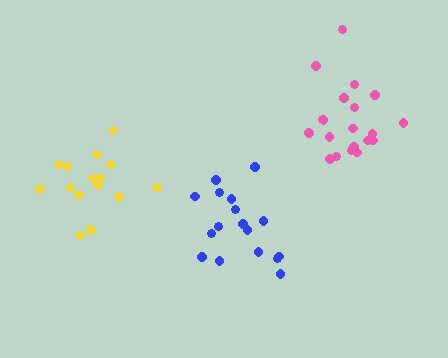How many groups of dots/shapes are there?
There are 3 groups.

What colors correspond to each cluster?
The clusters are colored: yellow, blue, pink.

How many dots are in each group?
Group 1: 15 dots, Group 2: 17 dots, Group 3: 20 dots (52 total).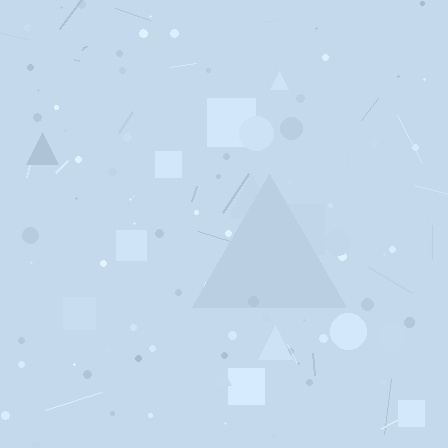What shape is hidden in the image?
A triangle is hidden in the image.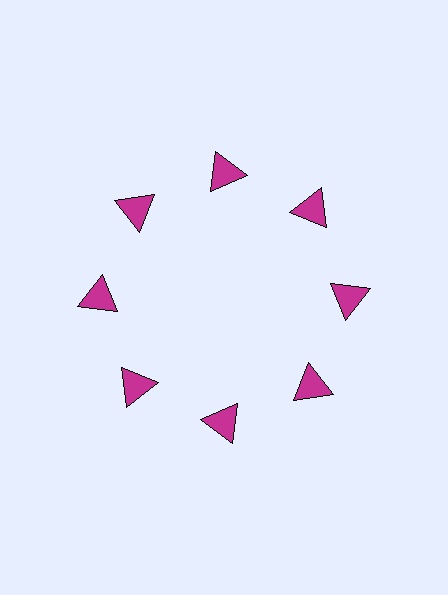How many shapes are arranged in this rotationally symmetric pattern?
There are 8 shapes, arranged in 8 groups of 1.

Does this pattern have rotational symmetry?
Yes, this pattern has 8-fold rotational symmetry. It looks the same after rotating 45 degrees around the center.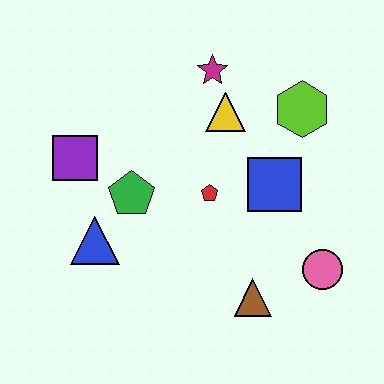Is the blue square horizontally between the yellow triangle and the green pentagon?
No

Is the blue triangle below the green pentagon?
Yes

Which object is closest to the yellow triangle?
The magenta star is closest to the yellow triangle.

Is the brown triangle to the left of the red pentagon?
No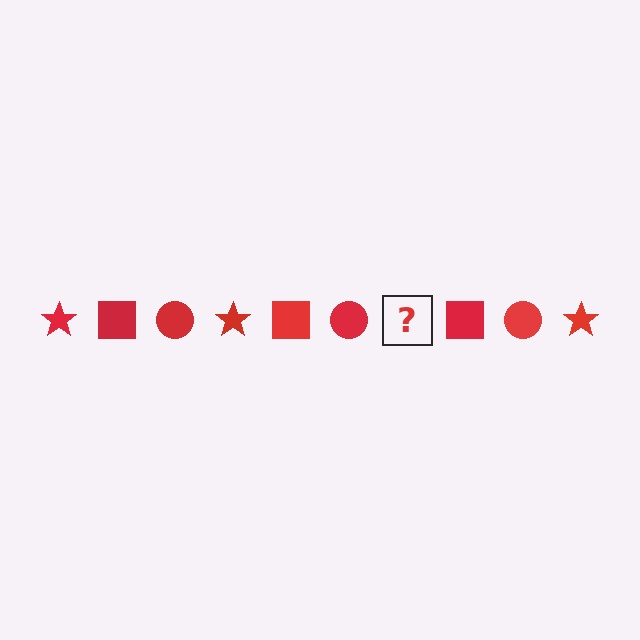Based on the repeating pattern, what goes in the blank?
The blank should be a red star.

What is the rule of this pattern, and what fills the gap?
The rule is that the pattern cycles through star, square, circle shapes in red. The gap should be filled with a red star.